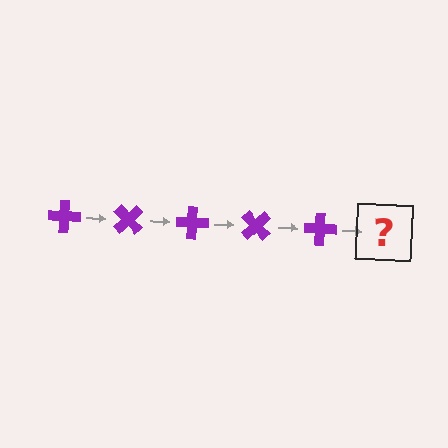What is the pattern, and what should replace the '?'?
The pattern is that the cross rotates 45 degrees each step. The '?' should be a purple cross rotated 225 degrees.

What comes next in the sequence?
The next element should be a purple cross rotated 225 degrees.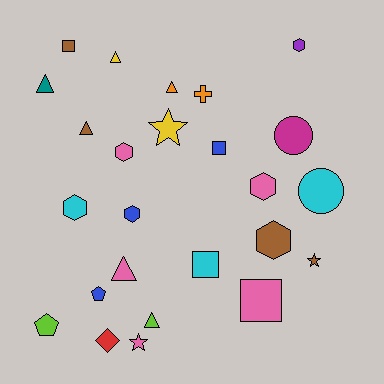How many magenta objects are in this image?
There is 1 magenta object.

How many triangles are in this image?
There are 6 triangles.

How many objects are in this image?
There are 25 objects.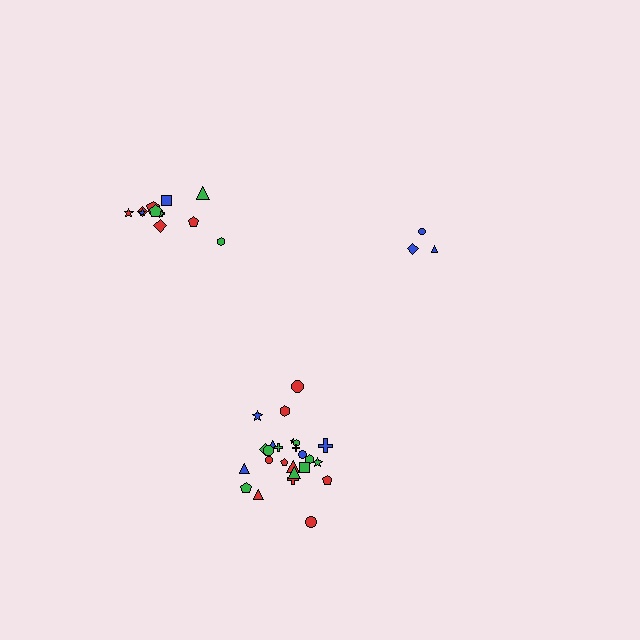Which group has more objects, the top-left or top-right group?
The top-left group.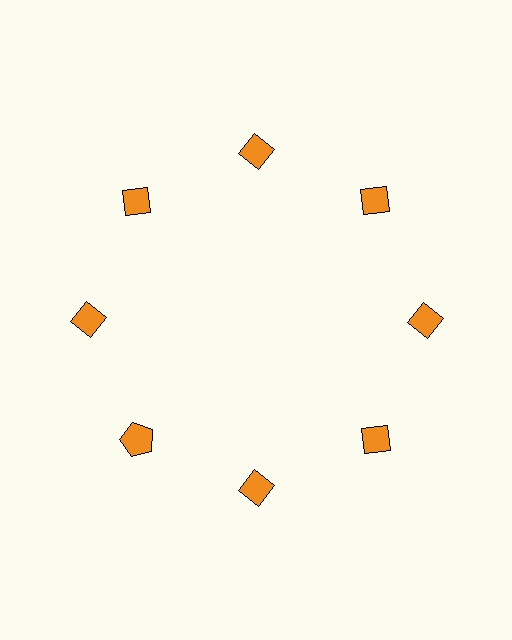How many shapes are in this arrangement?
There are 8 shapes arranged in a ring pattern.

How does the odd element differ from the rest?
It has a different shape: pentagon instead of diamond.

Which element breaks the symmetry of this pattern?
The orange pentagon at roughly the 8 o'clock position breaks the symmetry. All other shapes are orange diamonds.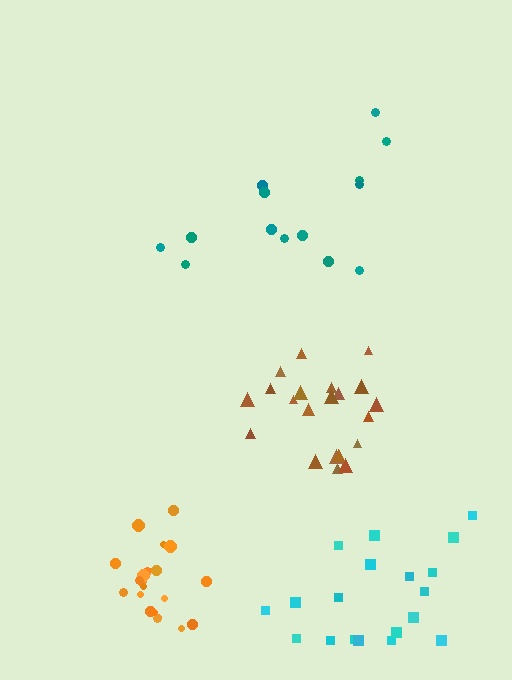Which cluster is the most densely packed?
Orange.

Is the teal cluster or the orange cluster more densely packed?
Orange.